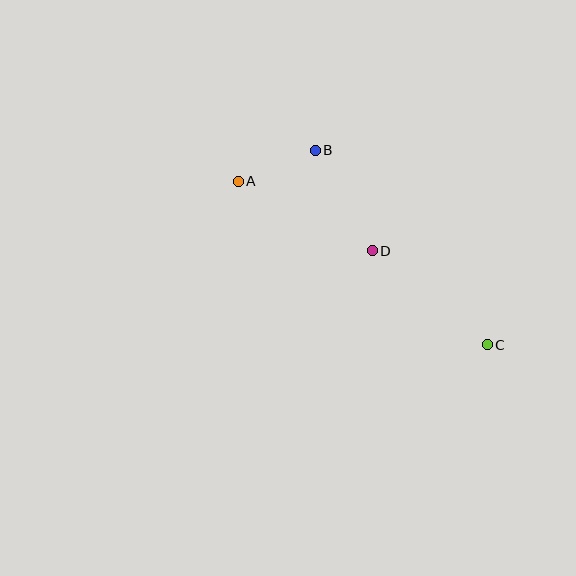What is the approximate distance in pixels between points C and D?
The distance between C and D is approximately 149 pixels.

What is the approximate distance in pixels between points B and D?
The distance between B and D is approximately 115 pixels.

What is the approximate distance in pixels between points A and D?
The distance between A and D is approximately 151 pixels.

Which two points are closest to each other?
Points A and B are closest to each other.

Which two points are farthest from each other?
Points A and C are farthest from each other.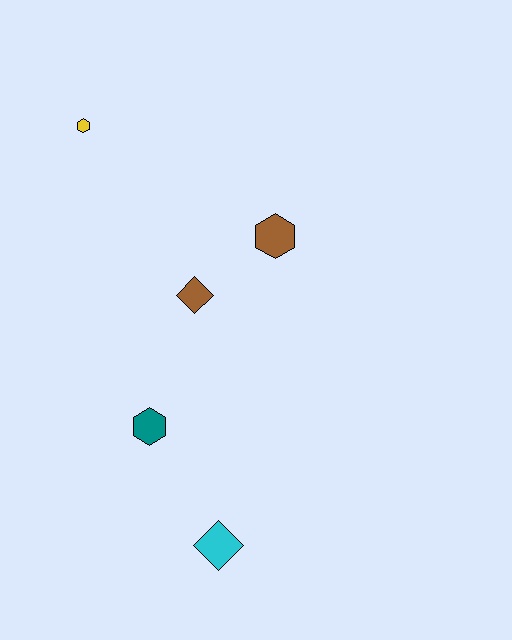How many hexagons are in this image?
There are 3 hexagons.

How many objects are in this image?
There are 5 objects.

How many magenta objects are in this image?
There are no magenta objects.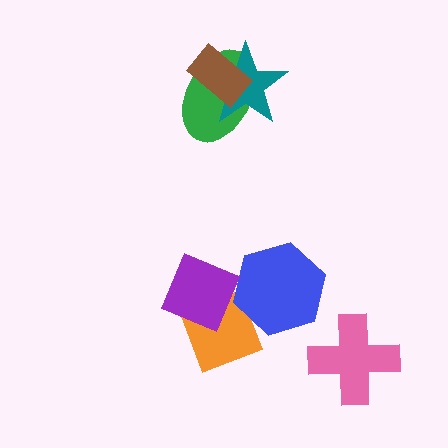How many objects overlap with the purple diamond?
2 objects overlap with the purple diamond.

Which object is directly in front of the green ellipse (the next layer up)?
The teal star is directly in front of the green ellipse.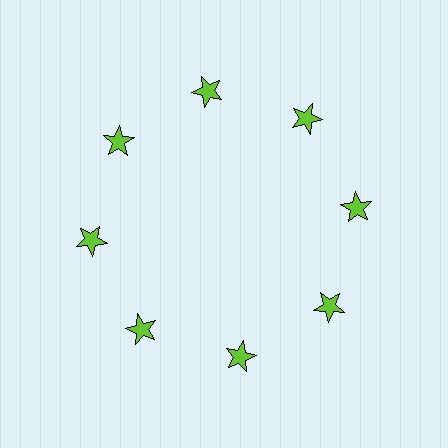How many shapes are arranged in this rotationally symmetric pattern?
There are 8 shapes, arranged in 8 groups of 1.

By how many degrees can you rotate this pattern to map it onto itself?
The pattern maps onto itself every 45 degrees of rotation.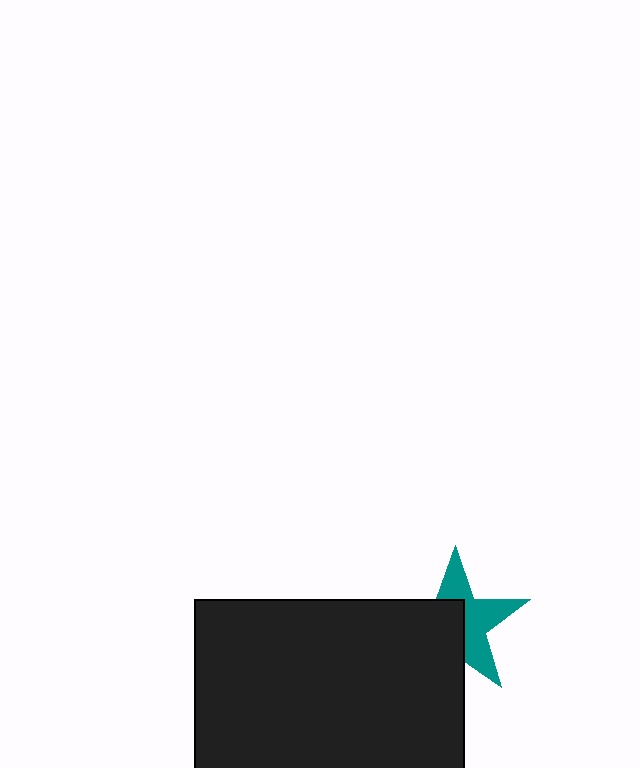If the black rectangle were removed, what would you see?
You would see the complete teal star.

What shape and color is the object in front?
The object in front is a black rectangle.